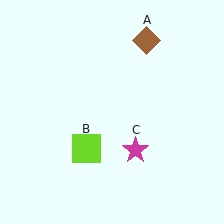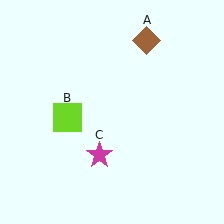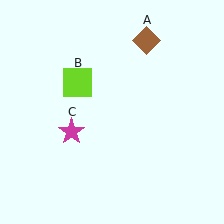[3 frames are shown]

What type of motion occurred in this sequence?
The lime square (object B), magenta star (object C) rotated clockwise around the center of the scene.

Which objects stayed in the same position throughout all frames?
Brown diamond (object A) remained stationary.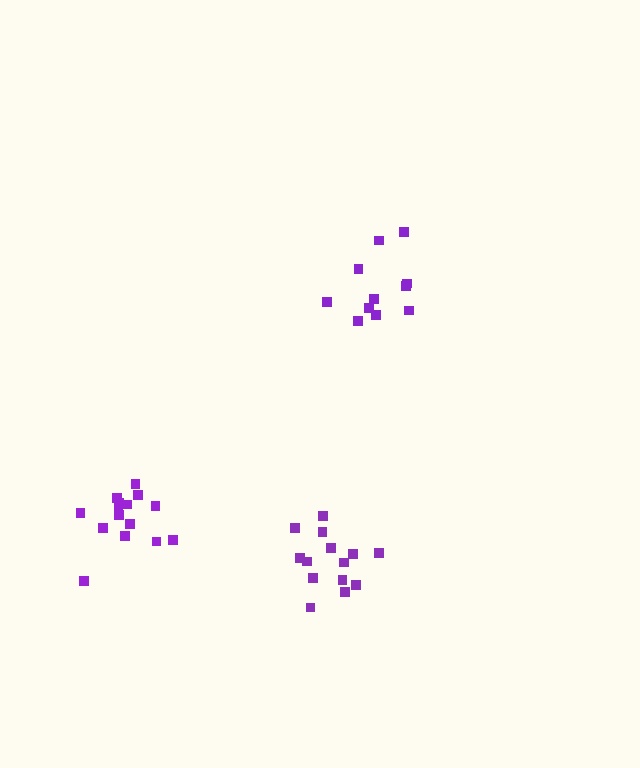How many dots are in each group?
Group 1: 15 dots, Group 2: 14 dots, Group 3: 11 dots (40 total).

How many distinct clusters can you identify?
There are 3 distinct clusters.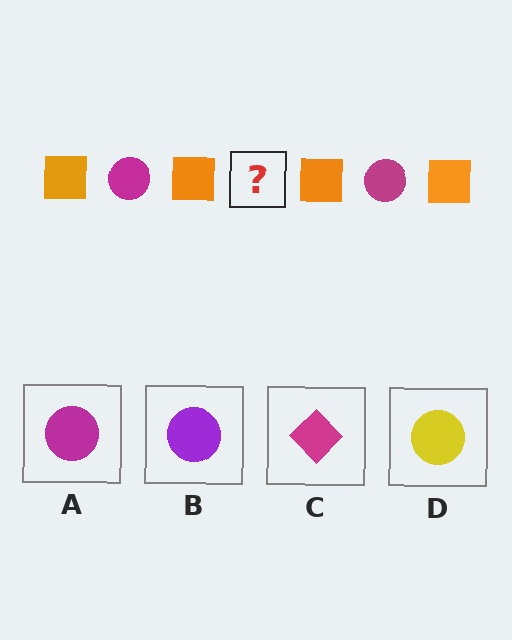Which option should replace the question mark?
Option A.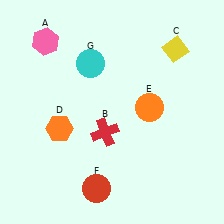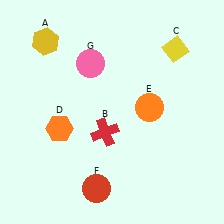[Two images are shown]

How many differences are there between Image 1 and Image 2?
There are 2 differences between the two images.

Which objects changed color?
A changed from pink to yellow. G changed from cyan to pink.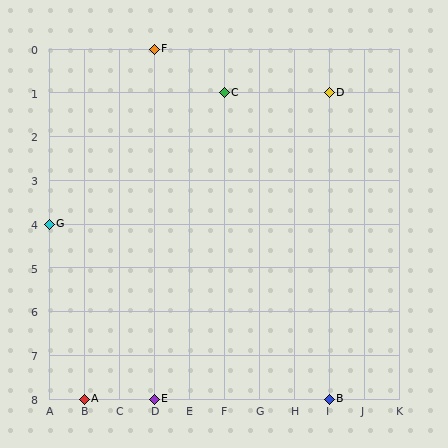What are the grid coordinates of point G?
Point G is at grid coordinates (A, 4).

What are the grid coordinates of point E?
Point E is at grid coordinates (D, 8).